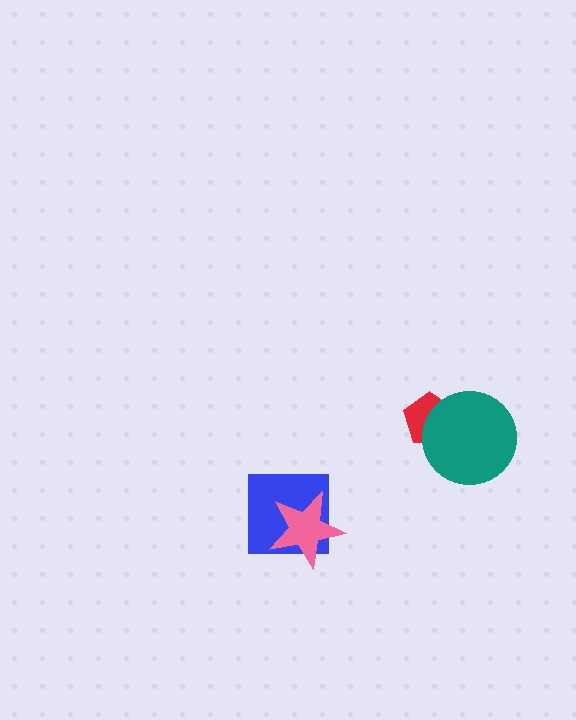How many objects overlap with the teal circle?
1 object overlaps with the teal circle.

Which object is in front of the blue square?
The pink star is in front of the blue square.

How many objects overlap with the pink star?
1 object overlaps with the pink star.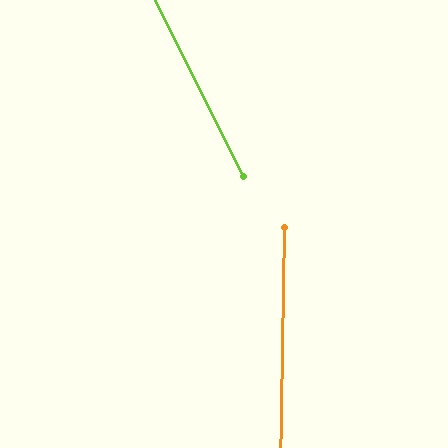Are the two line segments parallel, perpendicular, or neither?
Neither parallel nor perpendicular — they differ by about 28°.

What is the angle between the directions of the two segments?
Approximately 28 degrees.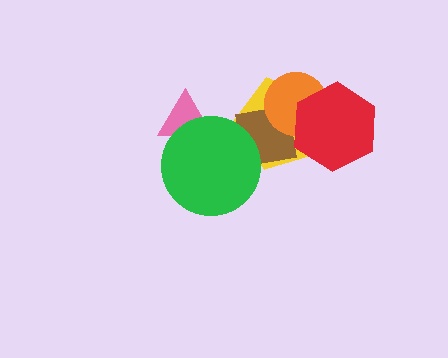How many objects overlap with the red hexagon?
2 objects overlap with the red hexagon.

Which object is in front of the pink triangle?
The green circle is in front of the pink triangle.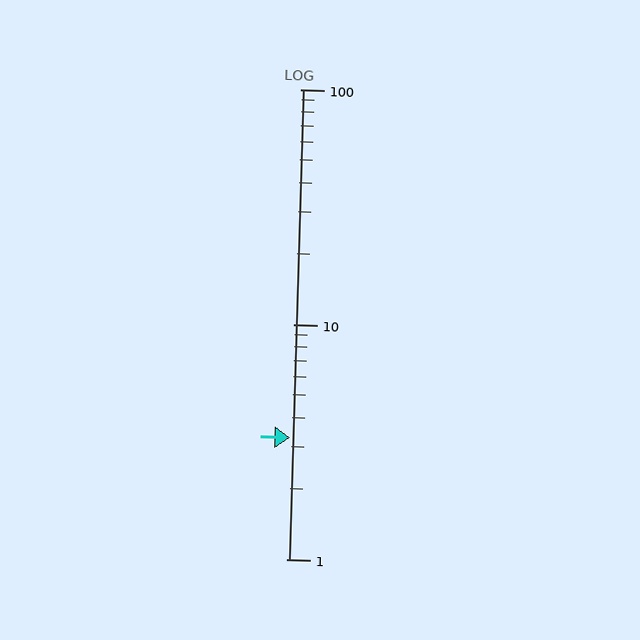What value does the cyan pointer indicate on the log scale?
The pointer indicates approximately 3.3.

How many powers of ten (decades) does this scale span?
The scale spans 2 decades, from 1 to 100.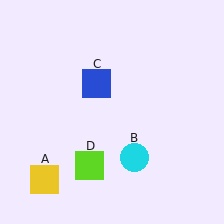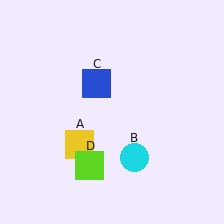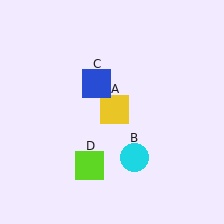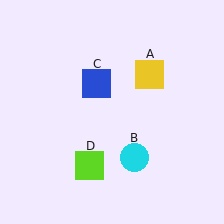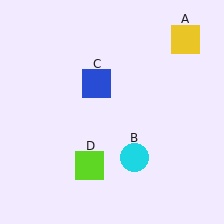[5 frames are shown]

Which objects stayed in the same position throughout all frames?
Cyan circle (object B) and blue square (object C) and lime square (object D) remained stationary.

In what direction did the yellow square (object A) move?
The yellow square (object A) moved up and to the right.